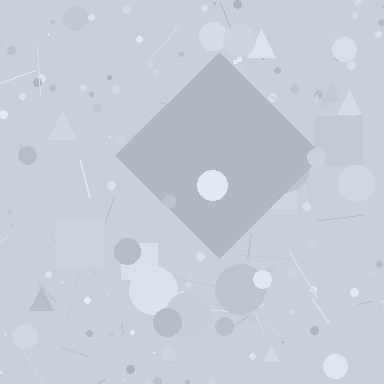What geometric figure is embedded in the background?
A diamond is embedded in the background.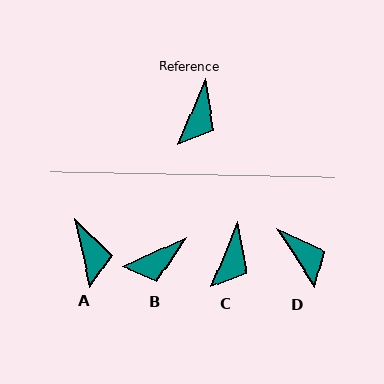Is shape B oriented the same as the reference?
No, it is off by about 44 degrees.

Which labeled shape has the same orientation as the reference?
C.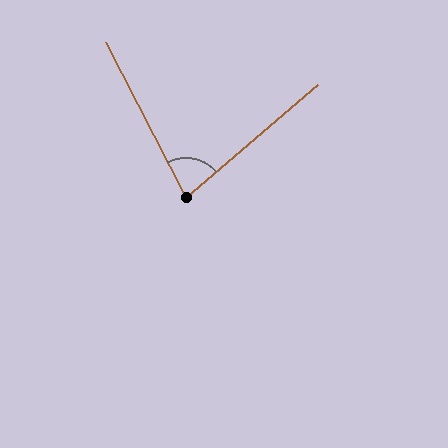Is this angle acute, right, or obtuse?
It is acute.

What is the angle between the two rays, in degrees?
Approximately 76 degrees.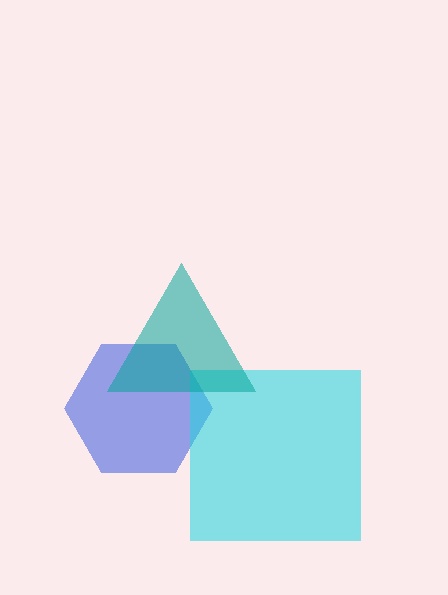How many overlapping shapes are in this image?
There are 3 overlapping shapes in the image.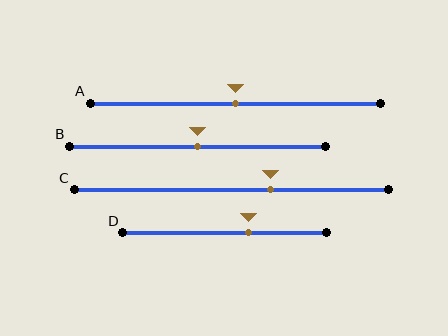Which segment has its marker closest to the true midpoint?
Segment A has its marker closest to the true midpoint.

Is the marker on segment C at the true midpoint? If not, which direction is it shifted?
No, the marker on segment C is shifted to the right by about 13% of the segment length.